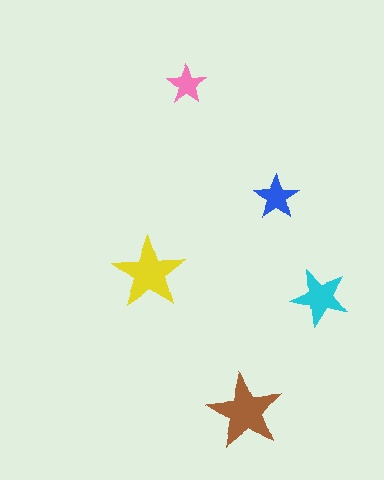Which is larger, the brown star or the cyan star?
The brown one.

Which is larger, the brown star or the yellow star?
The brown one.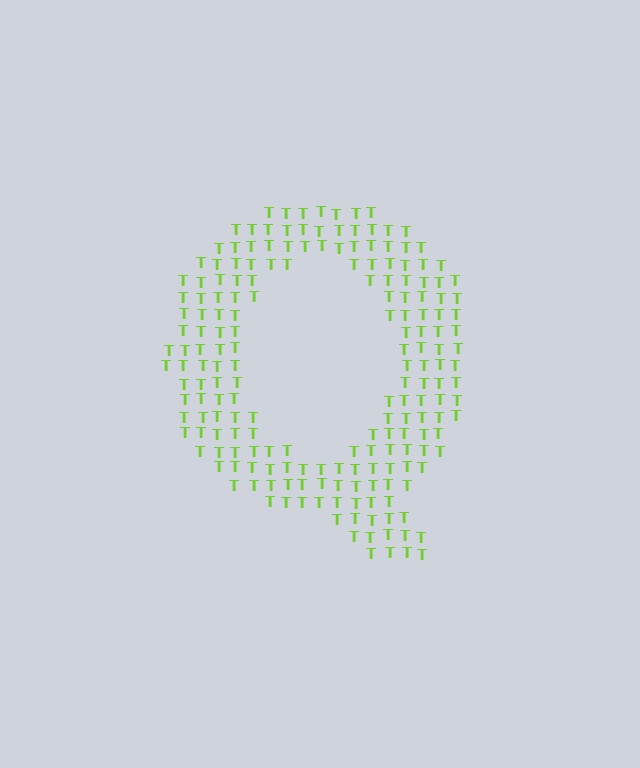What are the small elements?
The small elements are letter T's.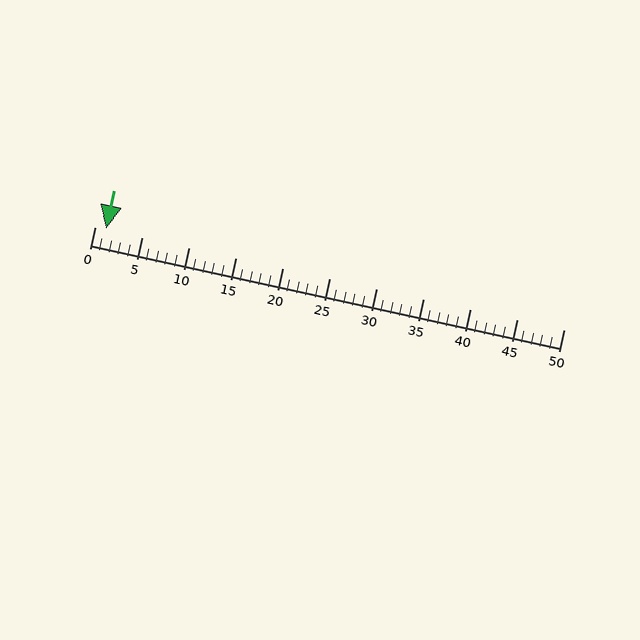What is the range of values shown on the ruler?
The ruler shows values from 0 to 50.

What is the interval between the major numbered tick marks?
The major tick marks are spaced 5 units apart.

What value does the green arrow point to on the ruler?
The green arrow points to approximately 1.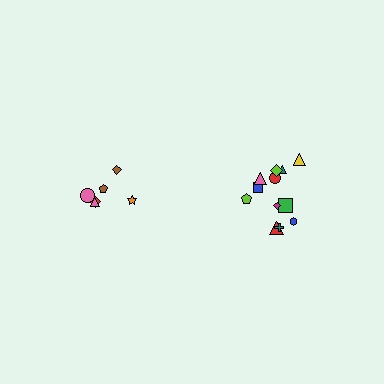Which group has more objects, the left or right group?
The right group.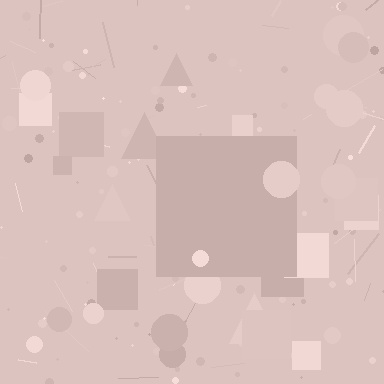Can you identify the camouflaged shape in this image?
The camouflaged shape is a square.